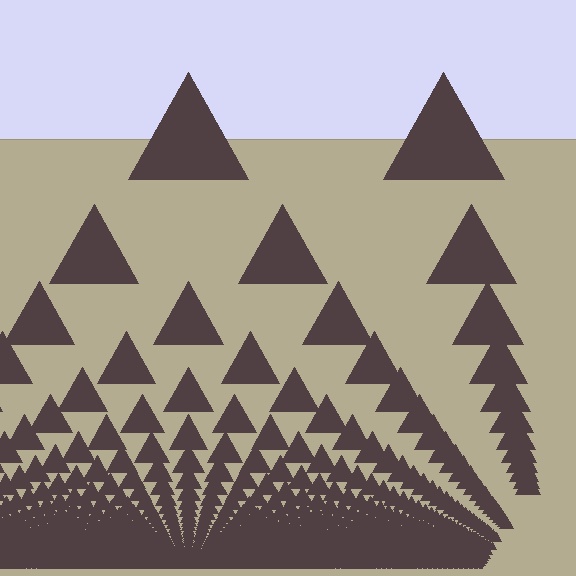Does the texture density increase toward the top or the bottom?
Density increases toward the bottom.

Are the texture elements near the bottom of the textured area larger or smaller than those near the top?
Smaller. The gradient is inverted — elements near the bottom are smaller and denser.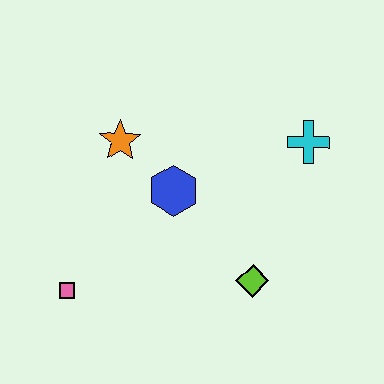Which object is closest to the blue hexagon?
The orange star is closest to the blue hexagon.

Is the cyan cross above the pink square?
Yes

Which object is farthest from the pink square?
The cyan cross is farthest from the pink square.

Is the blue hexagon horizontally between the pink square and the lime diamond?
Yes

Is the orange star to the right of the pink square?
Yes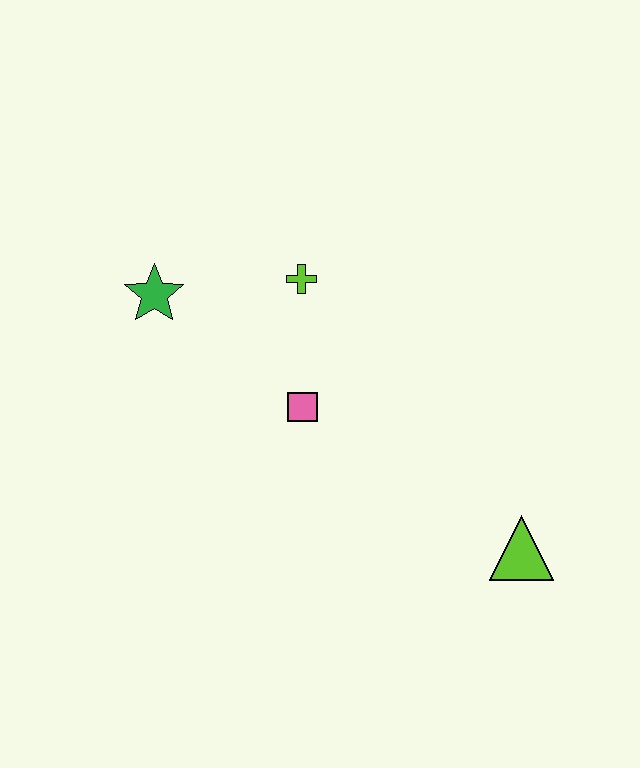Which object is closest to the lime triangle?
The pink square is closest to the lime triangle.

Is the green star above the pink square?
Yes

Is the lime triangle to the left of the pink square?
No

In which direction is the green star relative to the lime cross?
The green star is to the left of the lime cross.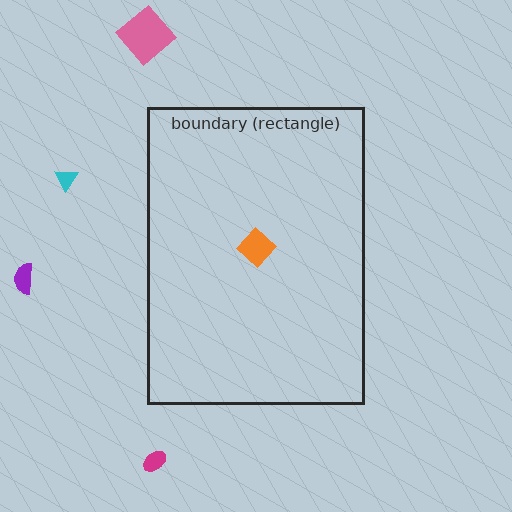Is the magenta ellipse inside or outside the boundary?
Outside.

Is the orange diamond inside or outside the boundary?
Inside.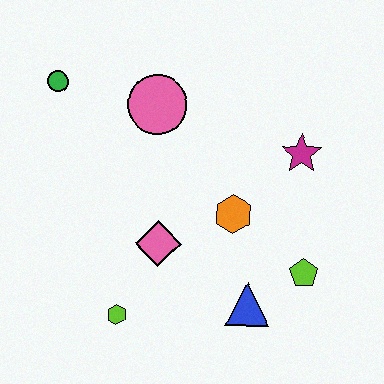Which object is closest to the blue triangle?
The lime pentagon is closest to the blue triangle.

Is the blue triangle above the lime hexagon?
Yes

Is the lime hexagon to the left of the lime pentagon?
Yes